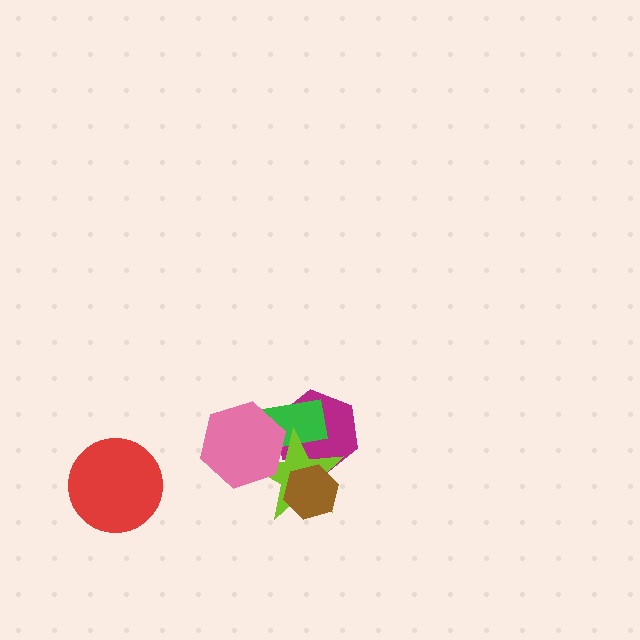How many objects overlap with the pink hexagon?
3 objects overlap with the pink hexagon.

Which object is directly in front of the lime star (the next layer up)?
The brown hexagon is directly in front of the lime star.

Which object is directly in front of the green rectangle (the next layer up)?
The lime star is directly in front of the green rectangle.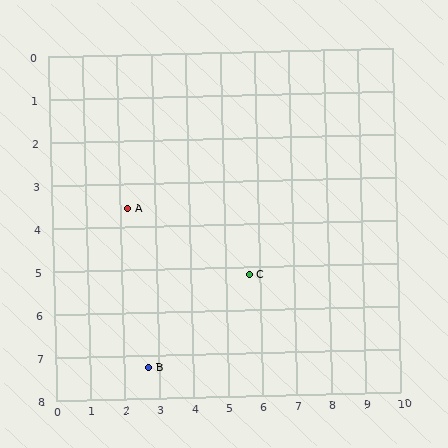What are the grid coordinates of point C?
Point C is at approximately (5.7, 5.2).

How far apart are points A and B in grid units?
Points A and B are about 3.7 grid units apart.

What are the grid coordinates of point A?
Point A is at approximately (2.2, 3.6).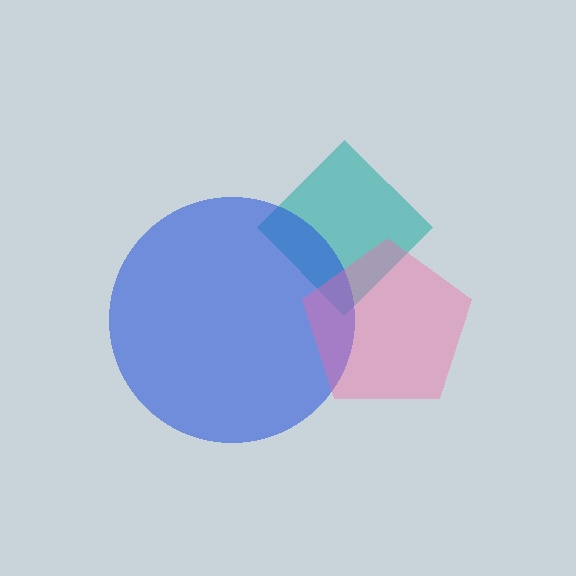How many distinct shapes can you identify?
There are 3 distinct shapes: a teal diamond, a blue circle, a pink pentagon.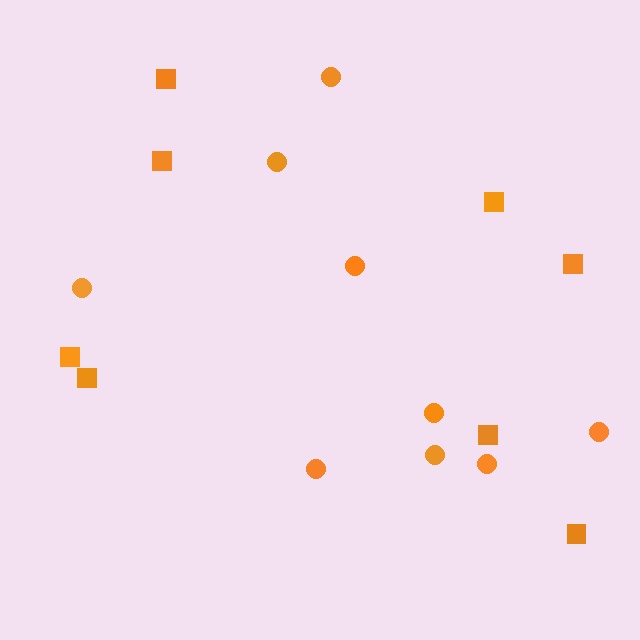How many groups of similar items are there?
There are 2 groups: one group of circles (9) and one group of squares (8).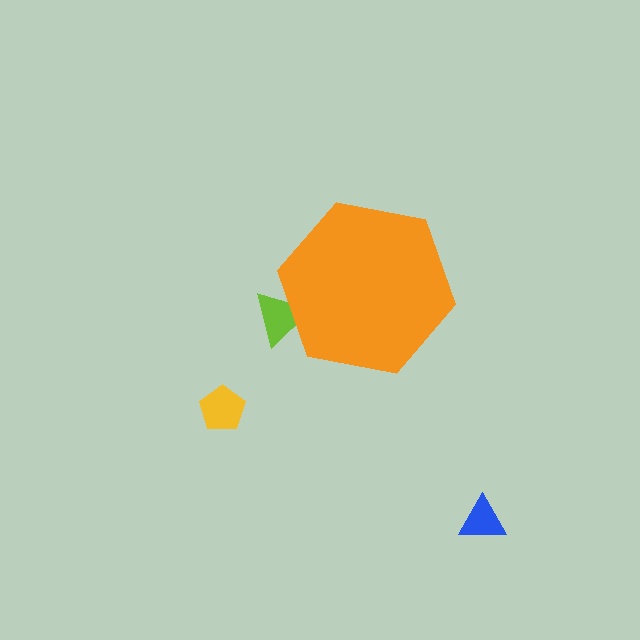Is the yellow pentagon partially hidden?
No, the yellow pentagon is fully visible.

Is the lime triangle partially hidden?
Yes, the lime triangle is partially hidden behind the orange hexagon.